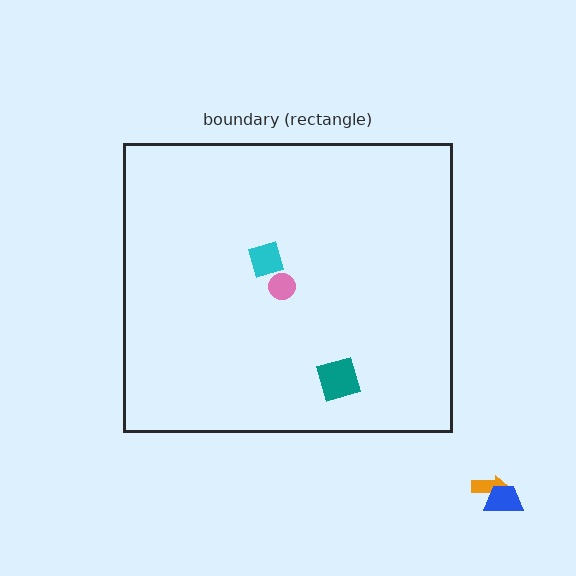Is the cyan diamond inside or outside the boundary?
Inside.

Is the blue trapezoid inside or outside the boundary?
Outside.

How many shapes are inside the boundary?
3 inside, 2 outside.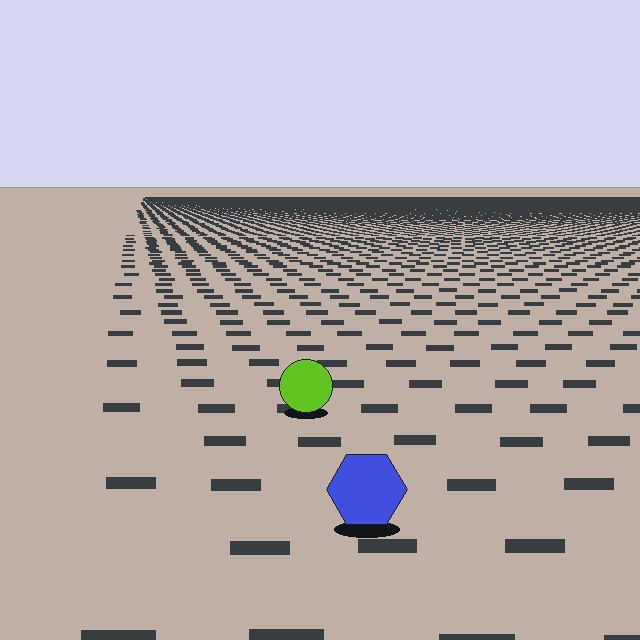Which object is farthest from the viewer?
The lime circle is farthest from the viewer. It appears smaller and the ground texture around it is denser.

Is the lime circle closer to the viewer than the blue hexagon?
No. The blue hexagon is closer — you can tell from the texture gradient: the ground texture is coarser near it.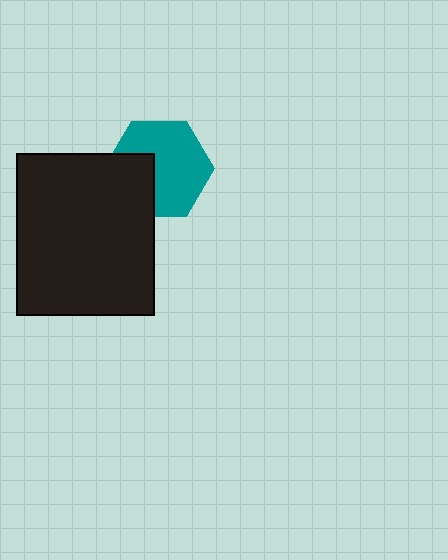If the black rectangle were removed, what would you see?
You would see the complete teal hexagon.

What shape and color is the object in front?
The object in front is a black rectangle.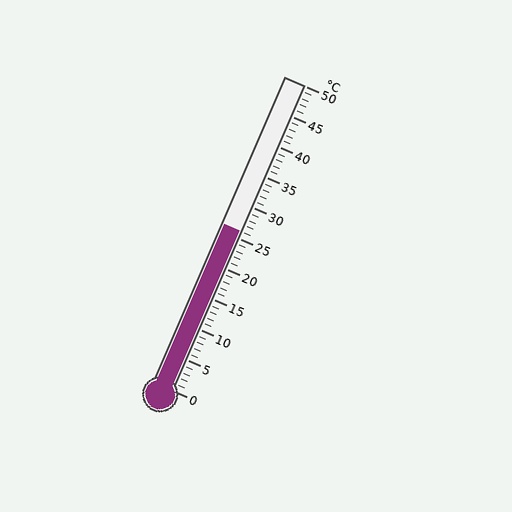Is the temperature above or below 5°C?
The temperature is above 5°C.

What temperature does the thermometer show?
The thermometer shows approximately 26°C.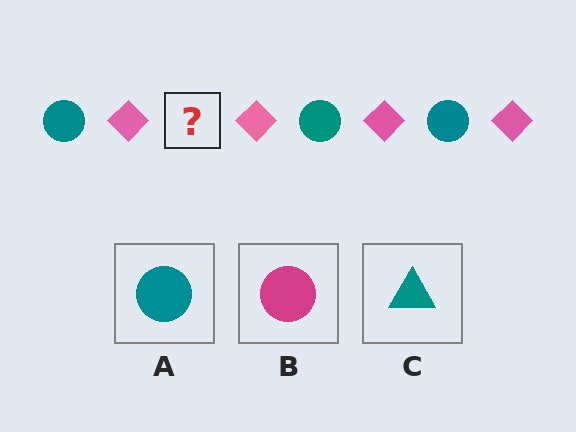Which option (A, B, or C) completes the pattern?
A.